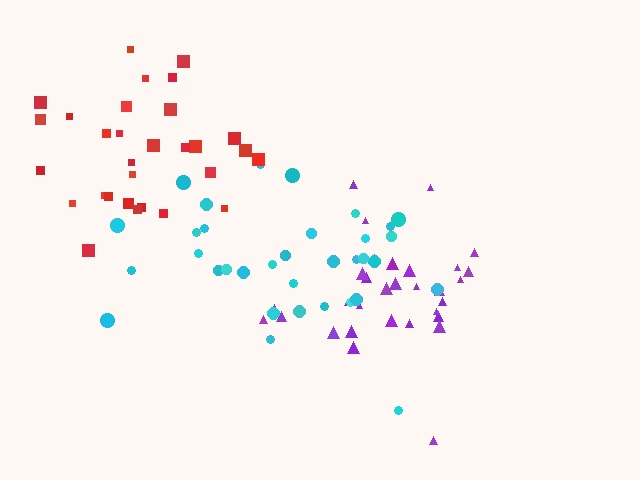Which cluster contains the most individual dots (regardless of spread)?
Cyan (34).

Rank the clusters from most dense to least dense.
purple, red, cyan.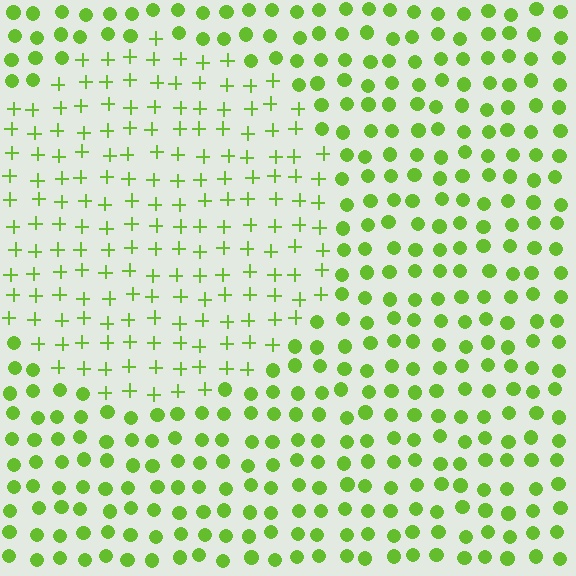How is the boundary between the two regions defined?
The boundary is defined by a change in element shape: plus signs inside vs. circles outside. All elements share the same color and spacing.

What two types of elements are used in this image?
The image uses plus signs inside the circle region and circles outside it.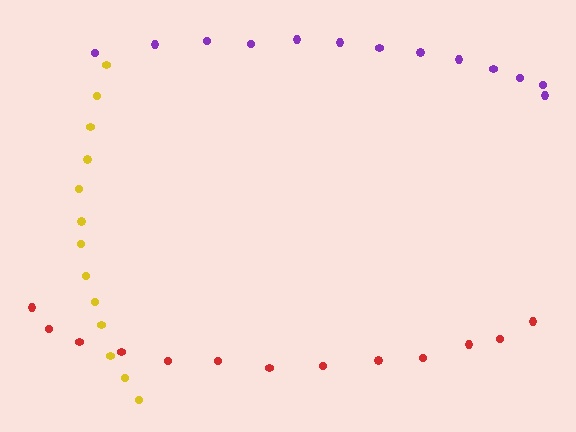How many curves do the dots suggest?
There are 3 distinct paths.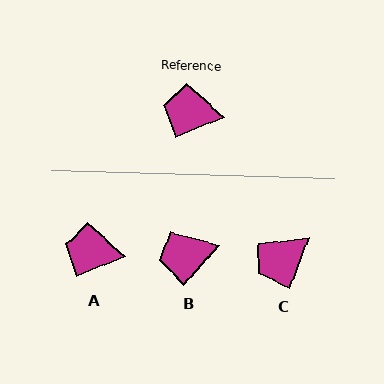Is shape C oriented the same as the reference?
No, it is off by about 47 degrees.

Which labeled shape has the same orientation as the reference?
A.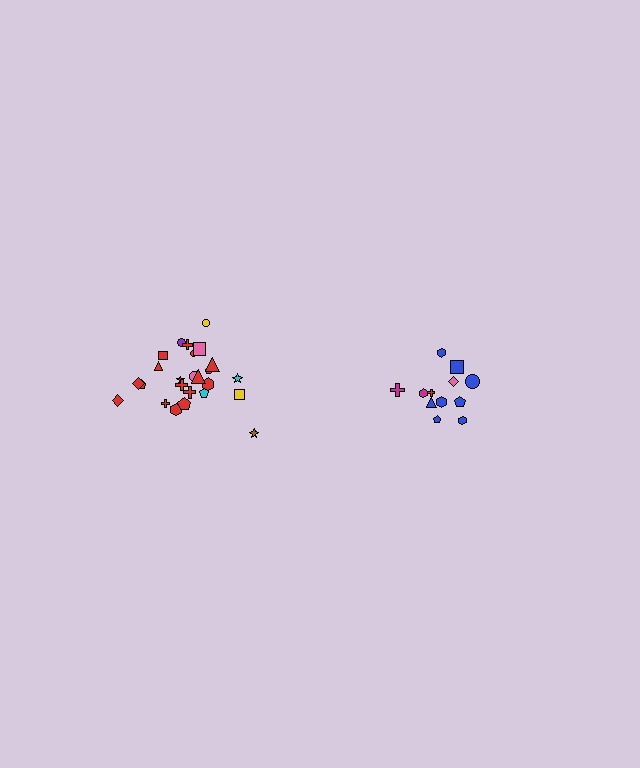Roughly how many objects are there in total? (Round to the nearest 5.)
Roughly 35 objects in total.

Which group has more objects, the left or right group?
The left group.